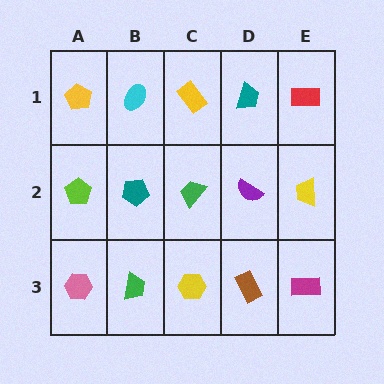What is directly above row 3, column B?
A teal pentagon.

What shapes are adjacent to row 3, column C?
A green trapezoid (row 2, column C), a green trapezoid (row 3, column B), a brown rectangle (row 3, column D).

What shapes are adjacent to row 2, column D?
A teal trapezoid (row 1, column D), a brown rectangle (row 3, column D), a green trapezoid (row 2, column C), a yellow trapezoid (row 2, column E).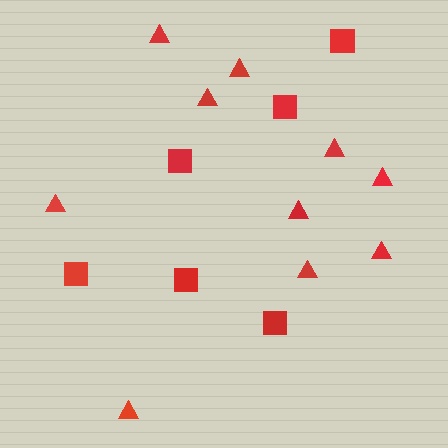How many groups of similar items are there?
There are 2 groups: one group of squares (6) and one group of triangles (10).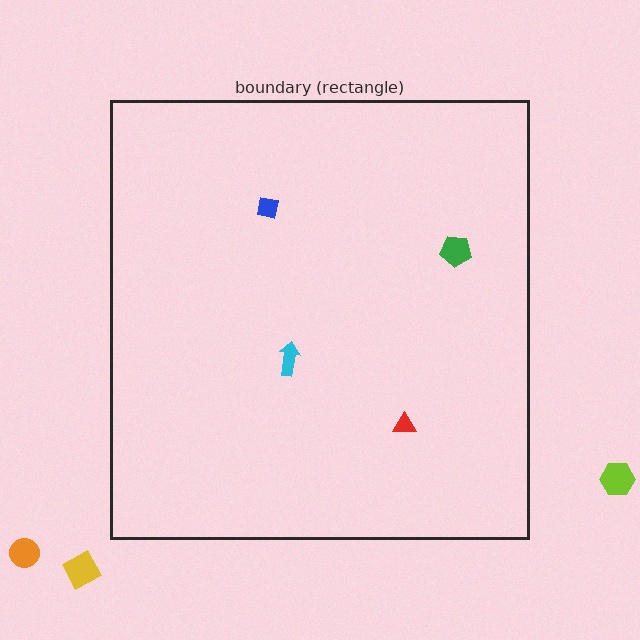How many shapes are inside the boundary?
4 inside, 3 outside.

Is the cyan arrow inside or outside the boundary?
Inside.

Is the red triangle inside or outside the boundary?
Inside.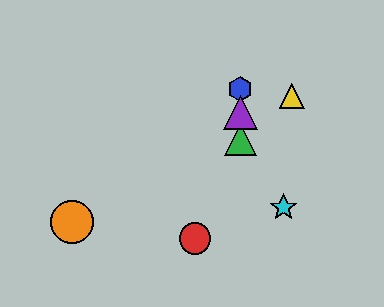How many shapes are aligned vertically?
3 shapes (the blue hexagon, the green triangle, the purple triangle) are aligned vertically.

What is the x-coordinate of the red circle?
The red circle is at x≈195.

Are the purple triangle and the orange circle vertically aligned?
No, the purple triangle is at x≈240 and the orange circle is at x≈72.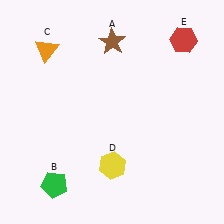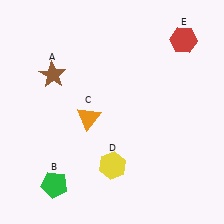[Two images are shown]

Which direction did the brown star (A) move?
The brown star (A) moved left.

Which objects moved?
The objects that moved are: the brown star (A), the orange triangle (C).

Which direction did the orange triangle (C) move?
The orange triangle (C) moved down.